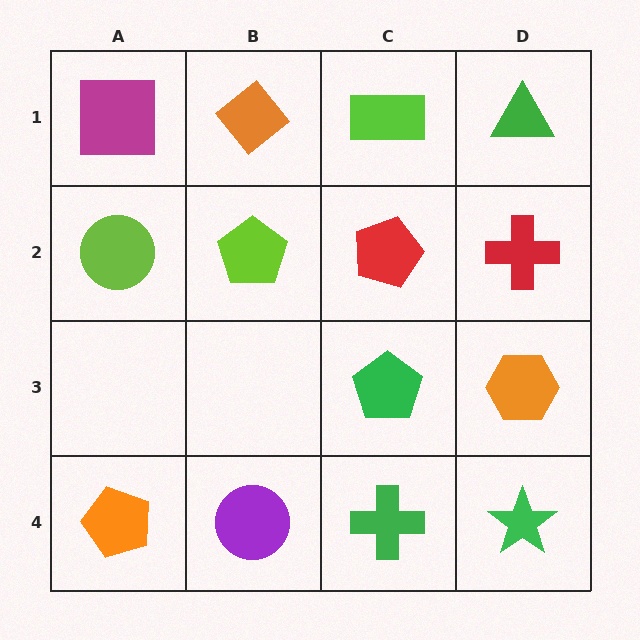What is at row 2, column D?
A red cross.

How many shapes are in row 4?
4 shapes.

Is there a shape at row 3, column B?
No, that cell is empty.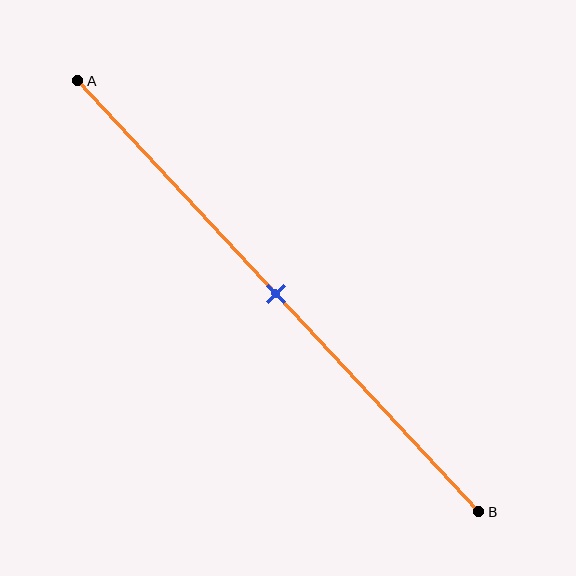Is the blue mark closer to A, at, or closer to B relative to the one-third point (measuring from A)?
The blue mark is closer to point B than the one-third point of segment AB.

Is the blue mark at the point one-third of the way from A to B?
No, the mark is at about 50% from A, not at the 33% one-third point.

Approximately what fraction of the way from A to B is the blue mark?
The blue mark is approximately 50% of the way from A to B.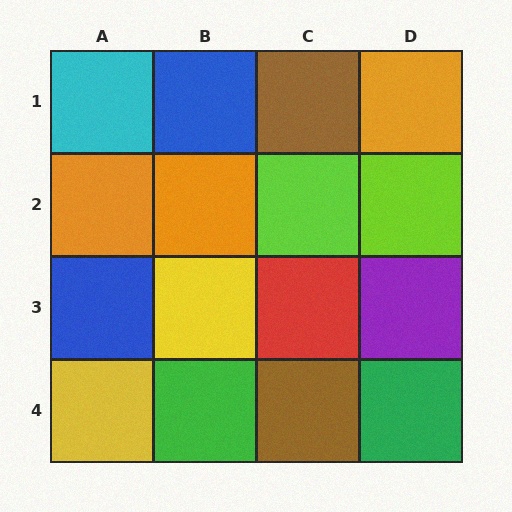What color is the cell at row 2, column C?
Lime.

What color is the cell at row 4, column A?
Yellow.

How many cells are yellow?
2 cells are yellow.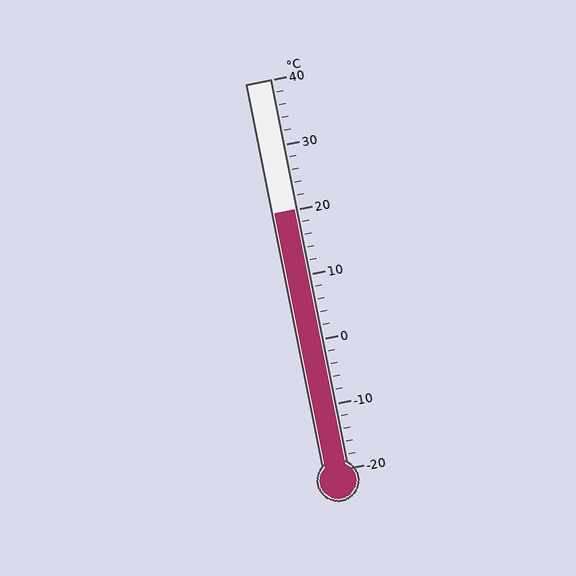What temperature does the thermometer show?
The thermometer shows approximately 20°C.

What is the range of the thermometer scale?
The thermometer scale ranges from -20°C to 40°C.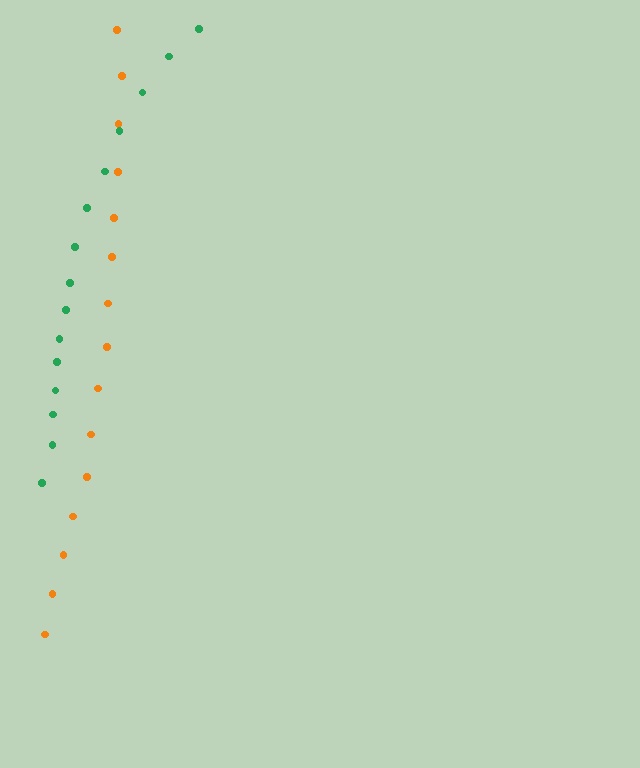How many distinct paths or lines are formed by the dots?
There are 2 distinct paths.